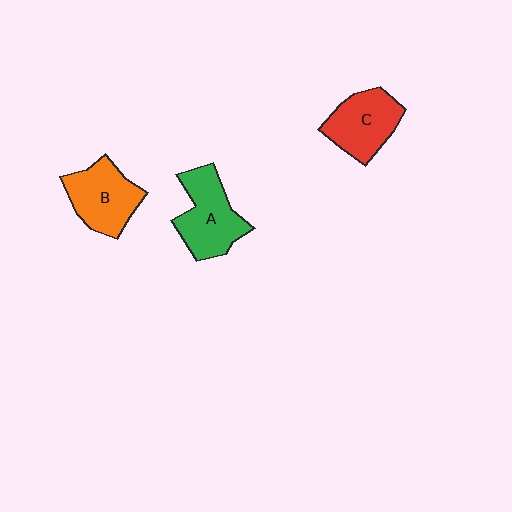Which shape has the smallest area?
Shape C (red).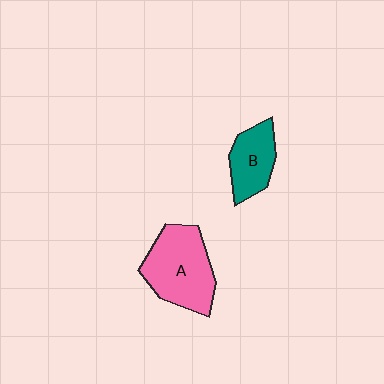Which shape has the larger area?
Shape A (pink).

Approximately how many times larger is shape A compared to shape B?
Approximately 1.7 times.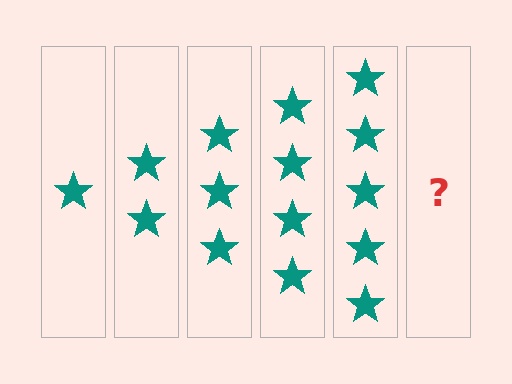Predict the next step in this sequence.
The next step is 6 stars.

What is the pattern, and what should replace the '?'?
The pattern is that each step adds one more star. The '?' should be 6 stars.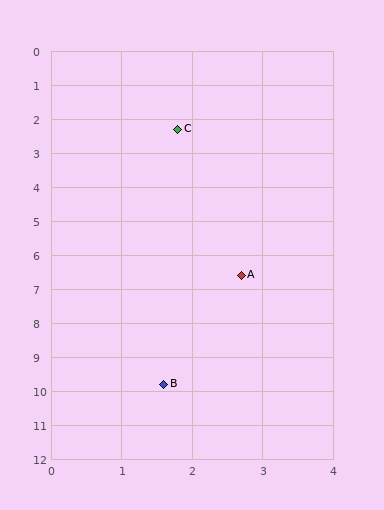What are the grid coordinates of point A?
Point A is at approximately (2.7, 6.6).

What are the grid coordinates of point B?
Point B is at approximately (1.6, 9.8).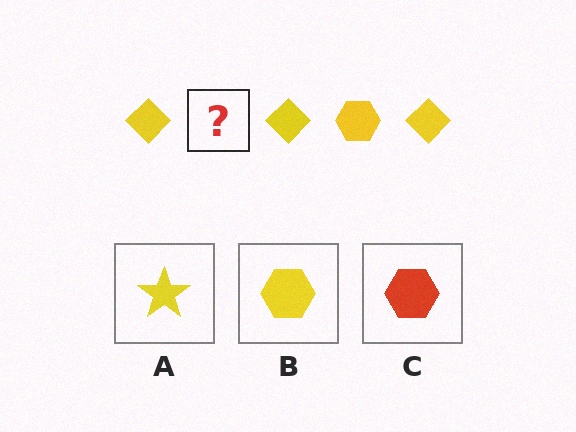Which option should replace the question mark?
Option B.